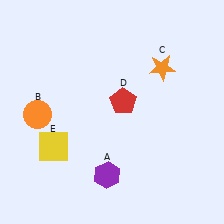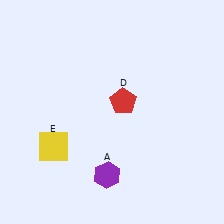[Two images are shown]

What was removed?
The orange star (C), the orange circle (B) were removed in Image 2.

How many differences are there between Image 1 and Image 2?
There are 2 differences between the two images.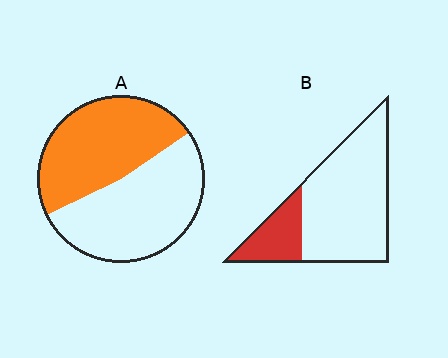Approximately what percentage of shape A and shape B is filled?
A is approximately 50% and B is approximately 25%.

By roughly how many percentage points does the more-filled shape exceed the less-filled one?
By roughly 25 percentage points (A over B).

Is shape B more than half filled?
No.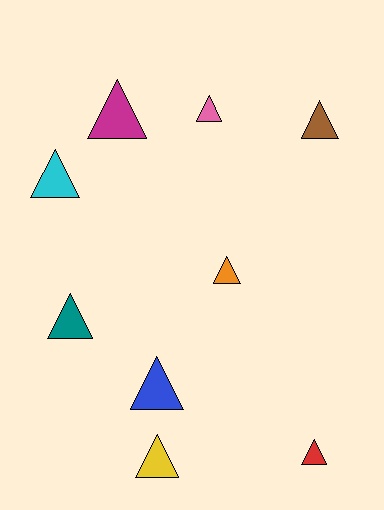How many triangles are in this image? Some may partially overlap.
There are 9 triangles.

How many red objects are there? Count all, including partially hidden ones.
There is 1 red object.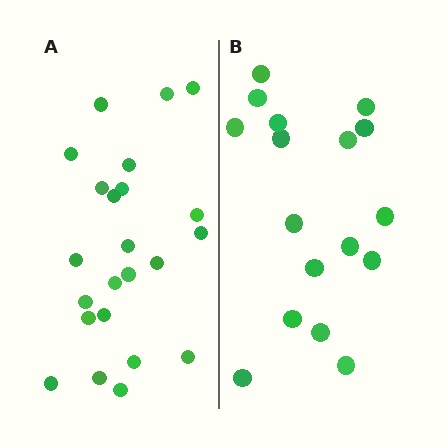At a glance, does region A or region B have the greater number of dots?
Region A (the left region) has more dots.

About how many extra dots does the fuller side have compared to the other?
Region A has about 6 more dots than region B.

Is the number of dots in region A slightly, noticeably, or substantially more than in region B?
Region A has noticeably more, but not dramatically so. The ratio is roughly 1.4 to 1.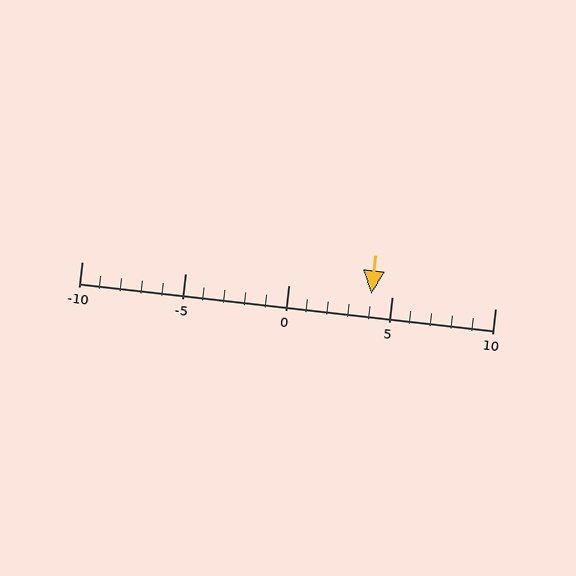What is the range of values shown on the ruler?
The ruler shows values from -10 to 10.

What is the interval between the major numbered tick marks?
The major tick marks are spaced 5 units apart.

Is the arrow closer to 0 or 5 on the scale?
The arrow is closer to 5.